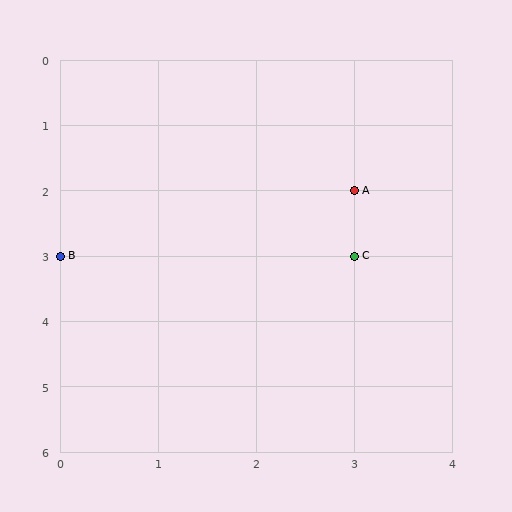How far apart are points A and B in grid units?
Points A and B are 3 columns and 1 row apart (about 3.2 grid units diagonally).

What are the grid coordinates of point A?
Point A is at grid coordinates (3, 2).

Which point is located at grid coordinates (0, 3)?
Point B is at (0, 3).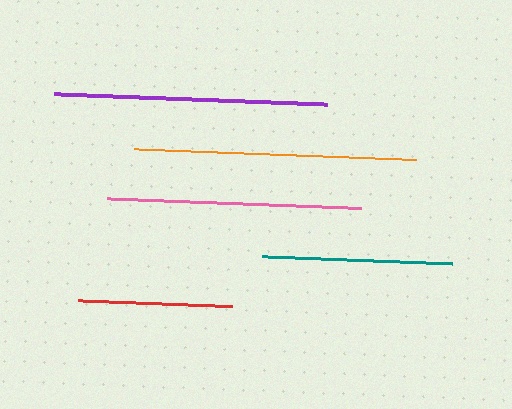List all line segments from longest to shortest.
From longest to shortest: orange, purple, pink, teal, red.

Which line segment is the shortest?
The red line is the shortest at approximately 154 pixels.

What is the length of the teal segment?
The teal segment is approximately 190 pixels long.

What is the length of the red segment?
The red segment is approximately 154 pixels long.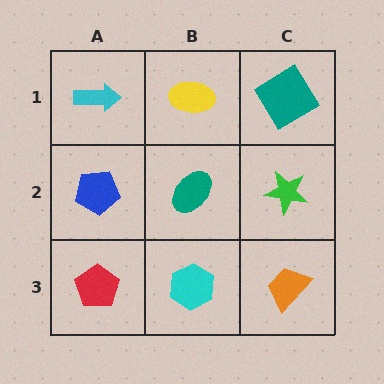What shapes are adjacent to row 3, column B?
A teal ellipse (row 2, column B), a red pentagon (row 3, column A), an orange trapezoid (row 3, column C).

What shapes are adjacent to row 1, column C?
A green star (row 2, column C), a yellow ellipse (row 1, column B).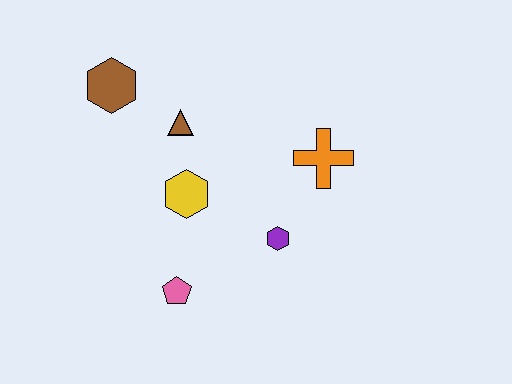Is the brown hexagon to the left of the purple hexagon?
Yes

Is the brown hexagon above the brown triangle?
Yes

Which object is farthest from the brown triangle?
The pink pentagon is farthest from the brown triangle.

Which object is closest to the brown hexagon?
The brown triangle is closest to the brown hexagon.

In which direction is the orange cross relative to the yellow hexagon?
The orange cross is to the right of the yellow hexagon.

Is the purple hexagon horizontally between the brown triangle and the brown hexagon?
No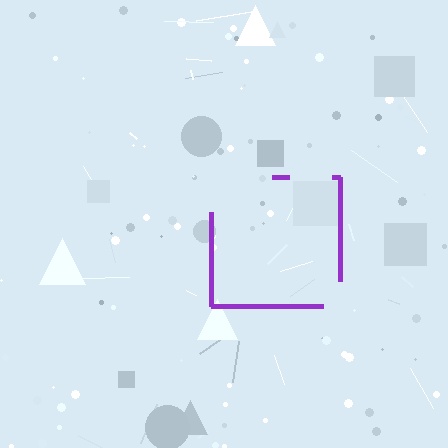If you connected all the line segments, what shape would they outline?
They would outline a square.